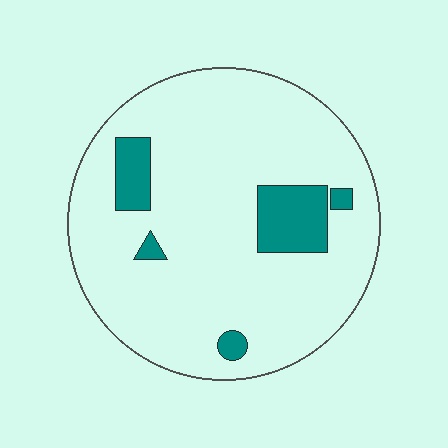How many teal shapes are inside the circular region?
5.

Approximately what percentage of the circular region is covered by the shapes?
Approximately 10%.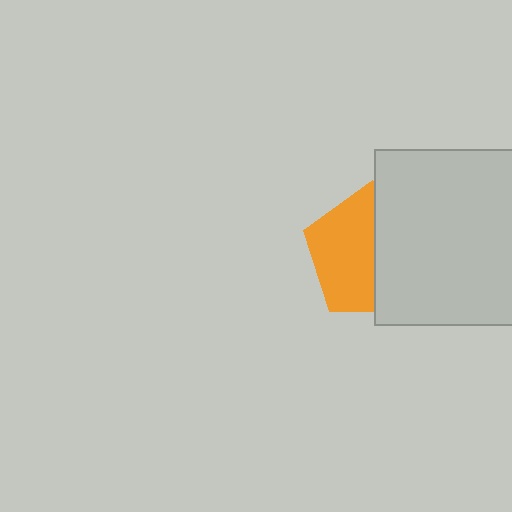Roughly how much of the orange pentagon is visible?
About half of it is visible (roughly 51%).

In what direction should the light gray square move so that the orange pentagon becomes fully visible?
The light gray square should move right. That is the shortest direction to clear the overlap and leave the orange pentagon fully visible.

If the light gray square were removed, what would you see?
You would see the complete orange pentagon.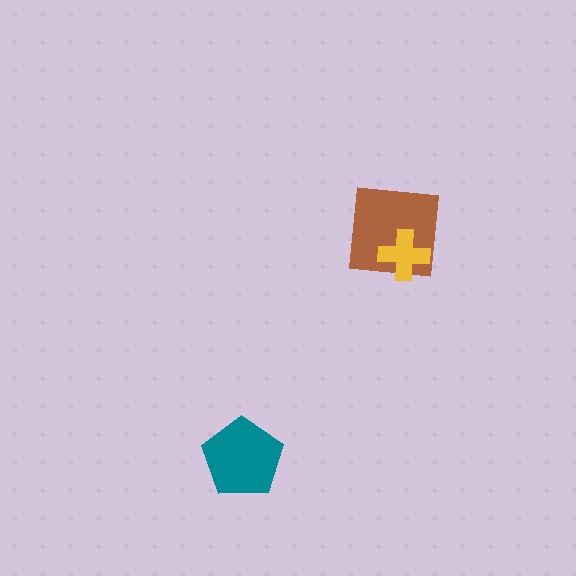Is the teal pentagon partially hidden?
No, no other shape covers it.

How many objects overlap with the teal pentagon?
0 objects overlap with the teal pentagon.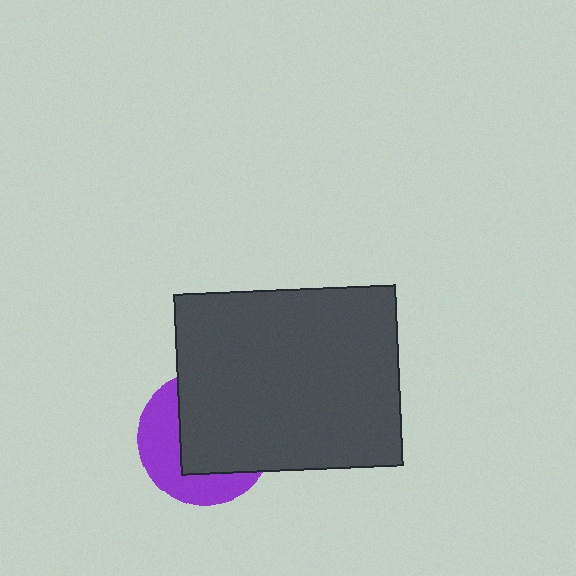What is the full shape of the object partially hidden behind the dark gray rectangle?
The partially hidden object is a purple circle.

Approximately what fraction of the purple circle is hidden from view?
Roughly 60% of the purple circle is hidden behind the dark gray rectangle.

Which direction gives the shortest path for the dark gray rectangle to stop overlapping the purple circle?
Moving toward the upper-right gives the shortest separation.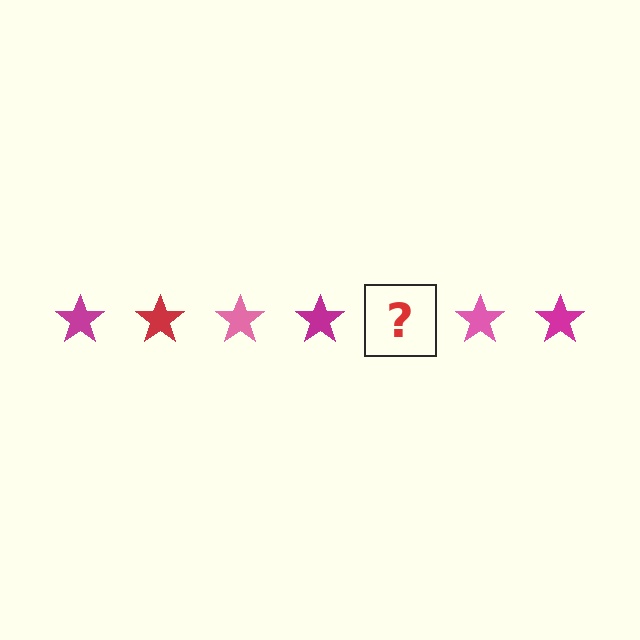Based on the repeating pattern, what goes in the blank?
The blank should be a red star.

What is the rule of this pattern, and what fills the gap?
The rule is that the pattern cycles through magenta, red, pink stars. The gap should be filled with a red star.